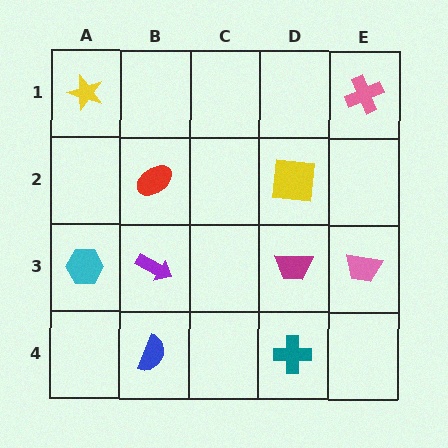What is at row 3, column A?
A cyan hexagon.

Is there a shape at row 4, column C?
No, that cell is empty.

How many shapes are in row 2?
2 shapes.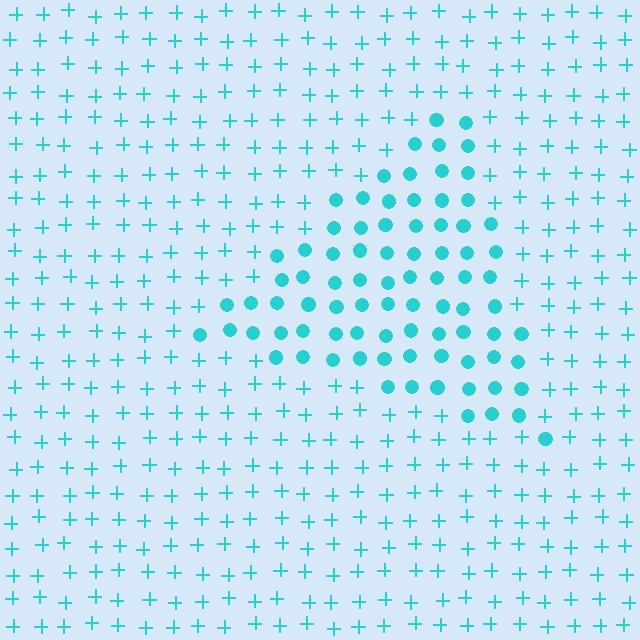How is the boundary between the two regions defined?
The boundary is defined by a change in element shape: circles inside vs. plus signs outside. All elements share the same color and spacing.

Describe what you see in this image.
The image is filled with small cyan elements arranged in a uniform grid. A triangle-shaped region contains circles, while the surrounding area contains plus signs. The boundary is defined purely by the change in element shape.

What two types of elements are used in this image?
The image uses circles inside the triangle region and plus signs outside it.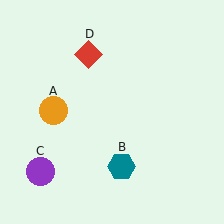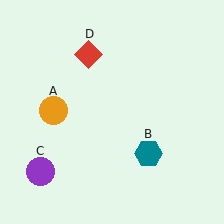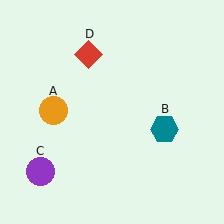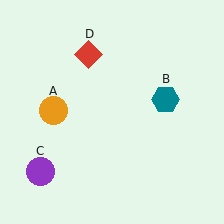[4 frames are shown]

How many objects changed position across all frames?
1 object changed position: teal hexagon (object B).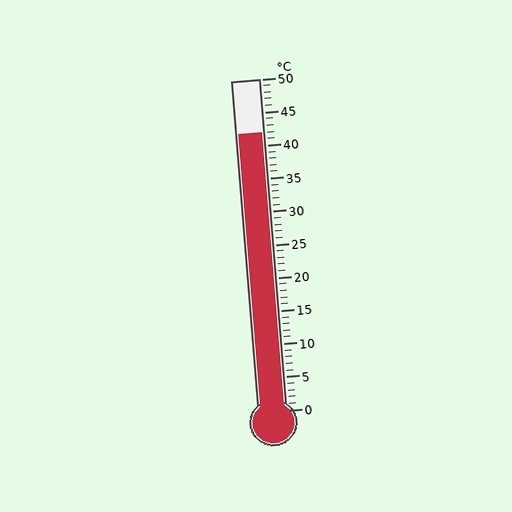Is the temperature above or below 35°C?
The temperature is above 35°C.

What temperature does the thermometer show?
The thermometer shows approximately 42°C.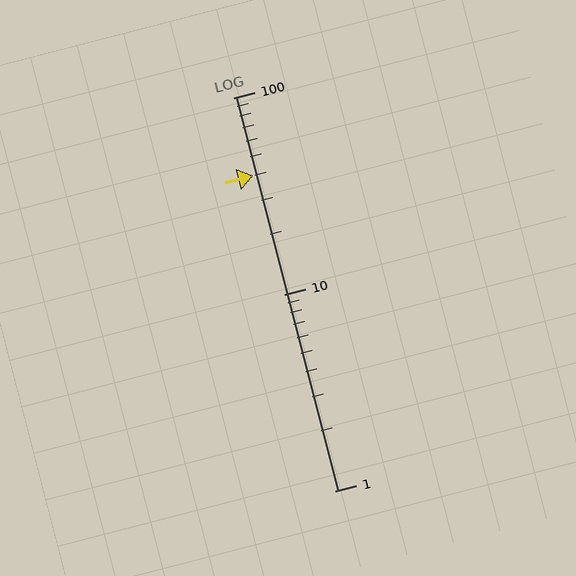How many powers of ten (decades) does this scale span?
The scale spans 2 decades, from 1 to 100.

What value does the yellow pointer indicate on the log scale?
The pointer indicates approximately 40.